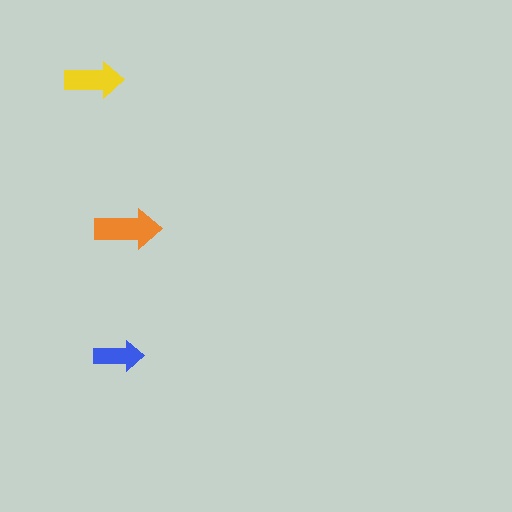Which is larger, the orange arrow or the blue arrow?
The orange one.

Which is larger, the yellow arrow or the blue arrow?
The yellow one.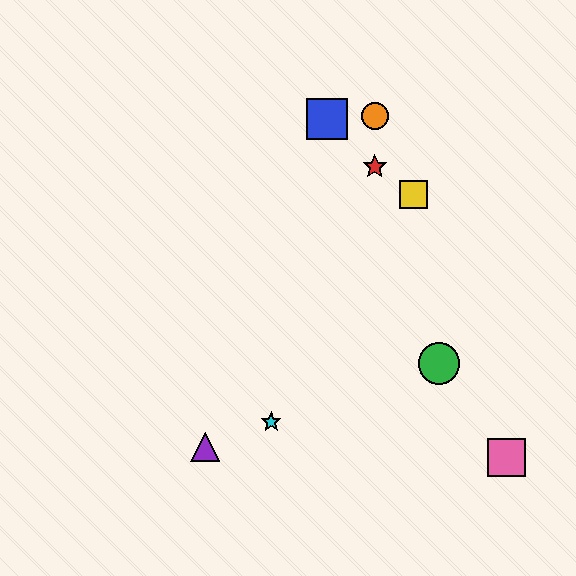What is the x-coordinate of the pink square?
The pink square is at x≈506.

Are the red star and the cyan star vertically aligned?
No, the red star is at x≈375 and the cyan star is at x≈271.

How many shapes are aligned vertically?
2 shapes (the red star, the orange circle) are aligned vertically.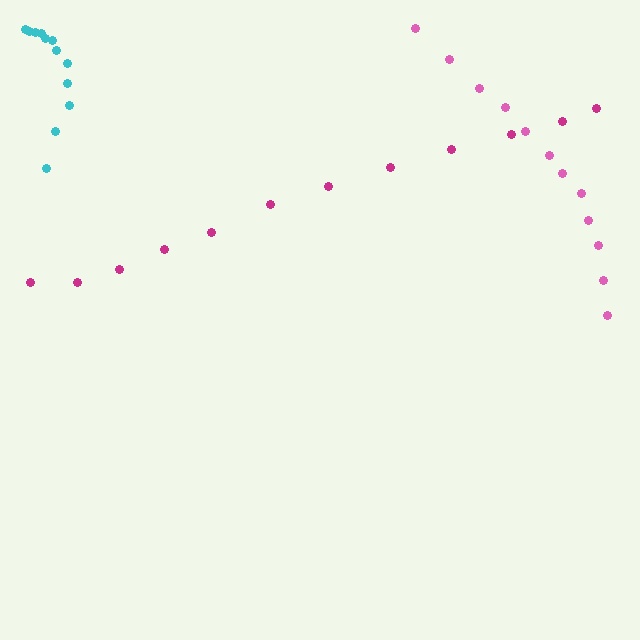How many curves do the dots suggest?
There are 3 distinct paths.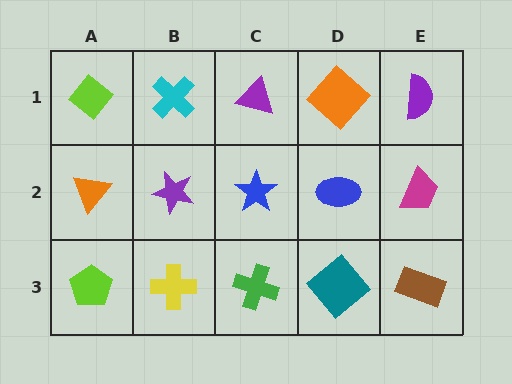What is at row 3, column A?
A lime pentagon.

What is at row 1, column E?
A purple semicircle.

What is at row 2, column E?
A magenta trapezoid.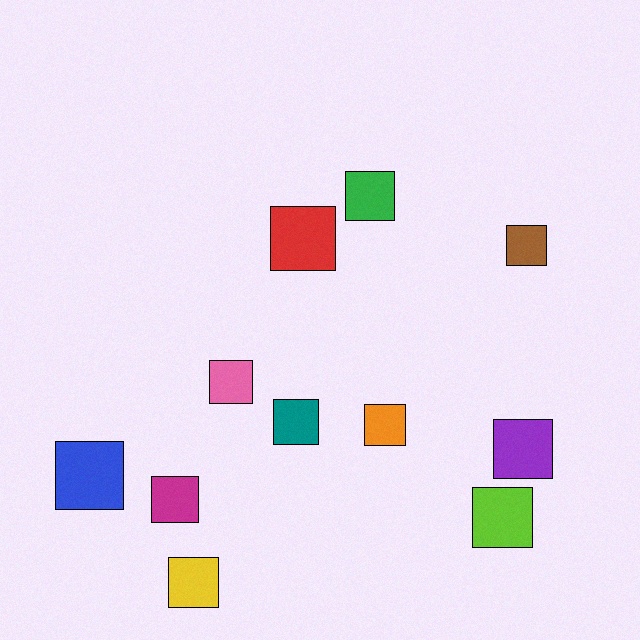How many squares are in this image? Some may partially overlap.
There are 11 squares.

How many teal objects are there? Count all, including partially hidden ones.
There is 1 teal object.